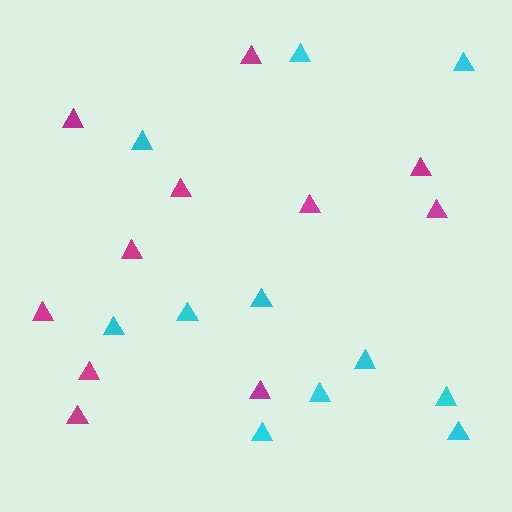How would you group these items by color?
There are 2 groups: one group of cyan triangles (11) and one group of magenta triangles (11).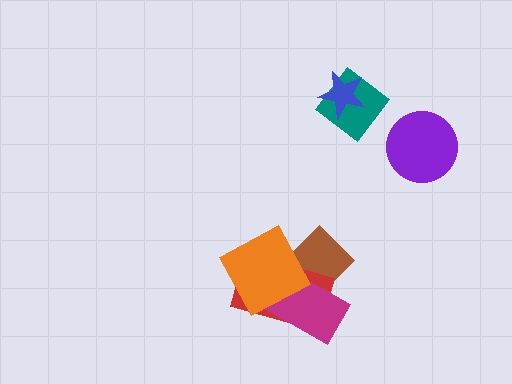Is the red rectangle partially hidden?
Yes, it is partially covered by another shape.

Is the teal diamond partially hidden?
Yes, it is partially covered by another shape.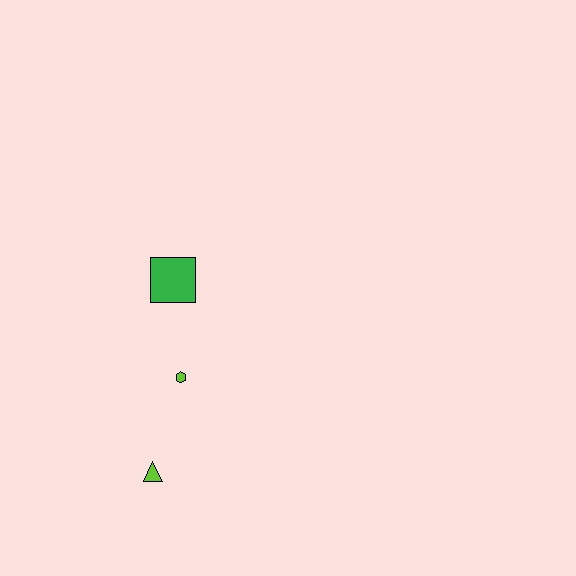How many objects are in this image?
There are 3 objects.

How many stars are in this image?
There are no stars.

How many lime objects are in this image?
There are 2 lime objects.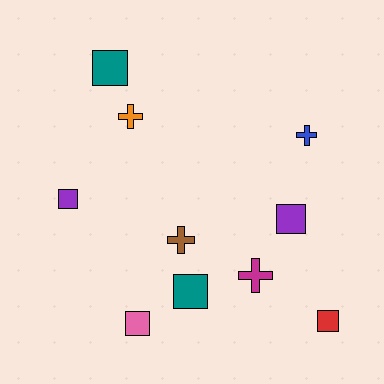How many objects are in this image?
There are 10 objects.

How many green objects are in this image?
There are no green objects.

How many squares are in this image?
There are 6 squares.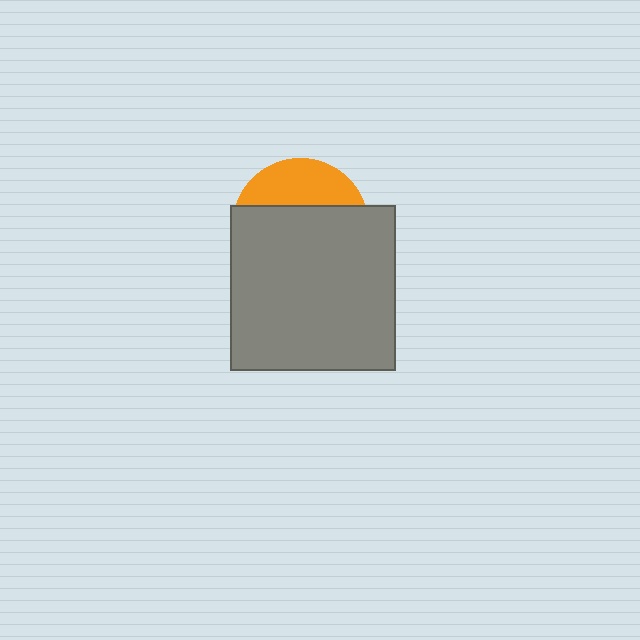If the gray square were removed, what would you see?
You would see the complete orange circle.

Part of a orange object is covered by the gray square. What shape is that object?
It is a circle.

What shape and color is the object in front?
The object in front is a gray square.